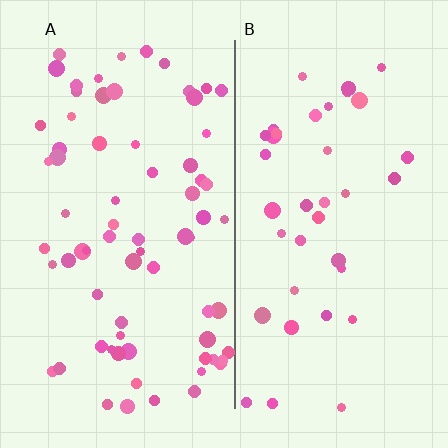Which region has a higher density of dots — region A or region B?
A (the left).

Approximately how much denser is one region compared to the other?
Approximately 1.9× — region A over region B.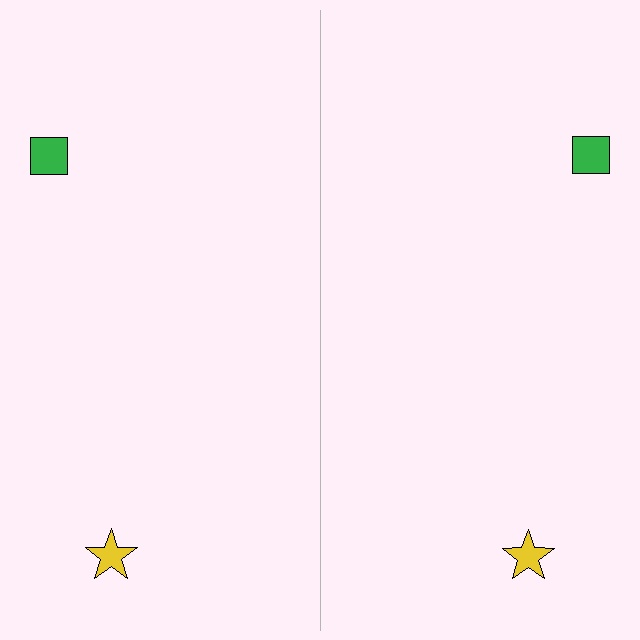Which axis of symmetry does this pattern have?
The pattern has a vertical axis of symmetry running through the center of the image.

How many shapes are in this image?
There are 4 shapes in this image.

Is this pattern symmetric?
Yes, this pattern has bilateral (reflection) symmetry.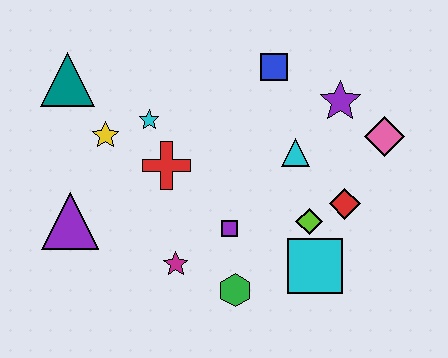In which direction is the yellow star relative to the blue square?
The yellow star is to the left of the blue square.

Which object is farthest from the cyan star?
The pink diamond is farthest from the cyan star.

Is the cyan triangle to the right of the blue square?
Yes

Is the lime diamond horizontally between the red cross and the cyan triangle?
No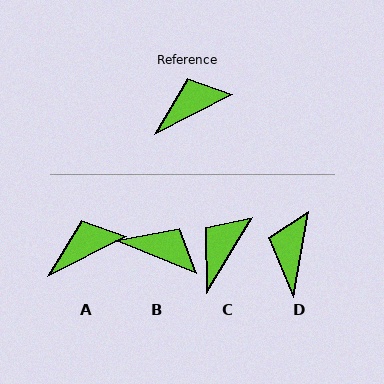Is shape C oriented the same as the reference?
No, it is off by about 32 degrees.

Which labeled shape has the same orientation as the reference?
A.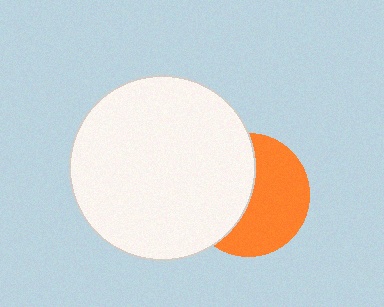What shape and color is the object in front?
The object in front is a white circle.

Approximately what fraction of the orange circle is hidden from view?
Roughly 46% of the orange circle is hidden behind the white circle.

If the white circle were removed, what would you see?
You would see the complete orange circle.